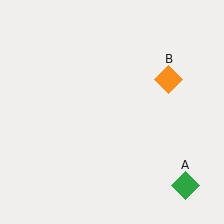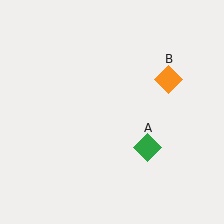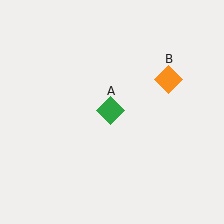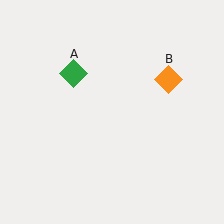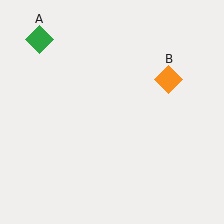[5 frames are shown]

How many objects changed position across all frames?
1 object changed position: green diamond (object A).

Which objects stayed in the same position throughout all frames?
Orange diamond (object B) remained stationary.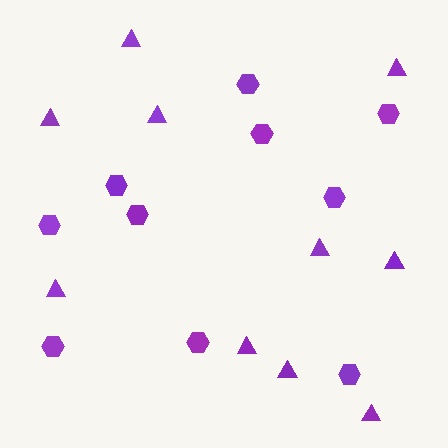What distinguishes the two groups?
There are 2 groups: one group of hexagons (10) and one group of triangles (10).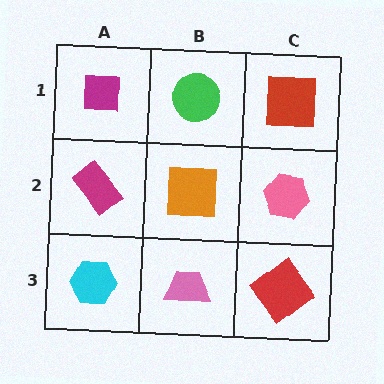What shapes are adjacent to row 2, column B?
A green circle (row 1, column B), a pink trapezoid (row 3, column B), a magenta rectangle (row 2, column A), a pink hexagon (row 2, column C).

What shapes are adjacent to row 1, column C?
A pink hexagon (row 2, column C), a green circle (row 1, column B).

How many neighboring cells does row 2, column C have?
3.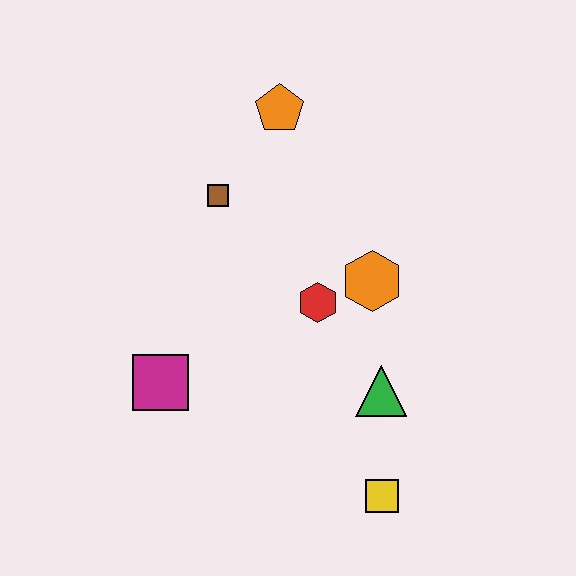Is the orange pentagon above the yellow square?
Yes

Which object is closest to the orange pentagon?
The brown square is closest to the orange pentagon.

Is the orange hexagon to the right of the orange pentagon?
Yes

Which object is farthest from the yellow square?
The orange pentagon is farthest from the yellow square.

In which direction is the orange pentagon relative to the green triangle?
The orange pentagon is above the green triangle.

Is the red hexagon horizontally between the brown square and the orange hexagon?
Yes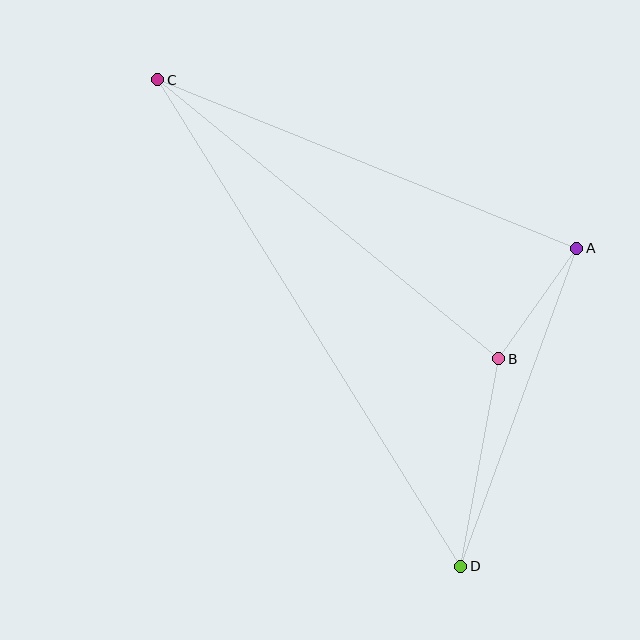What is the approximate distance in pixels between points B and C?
The distance between B and C is approximately 440 pixels.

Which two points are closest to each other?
Points A and B are closest to each other.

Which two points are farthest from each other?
Points C and D are farthest from each other.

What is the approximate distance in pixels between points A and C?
The distance between A and C is approximately 452 pixels.